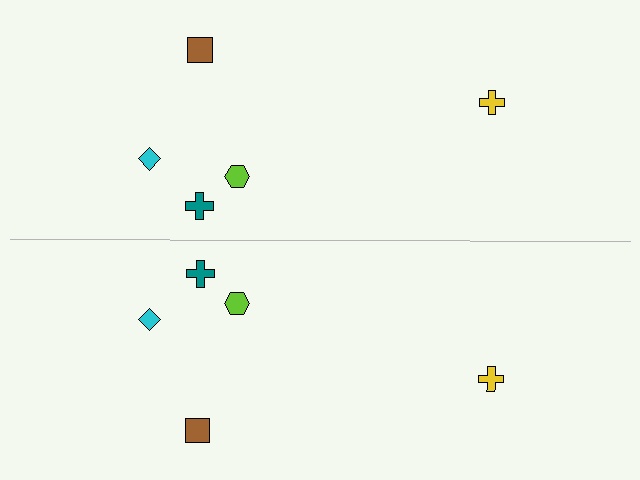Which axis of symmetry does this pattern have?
The pattern has a horizontal axis of symmetry running through the center of the image.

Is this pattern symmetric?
Yes, this pattern has bilateral (reflection) symmetry.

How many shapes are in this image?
There are 10 shapes in this image.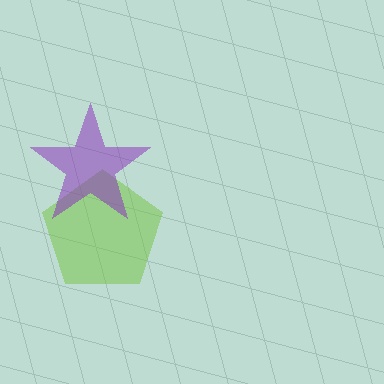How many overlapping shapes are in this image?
There are 2 overlapping shapes in the image.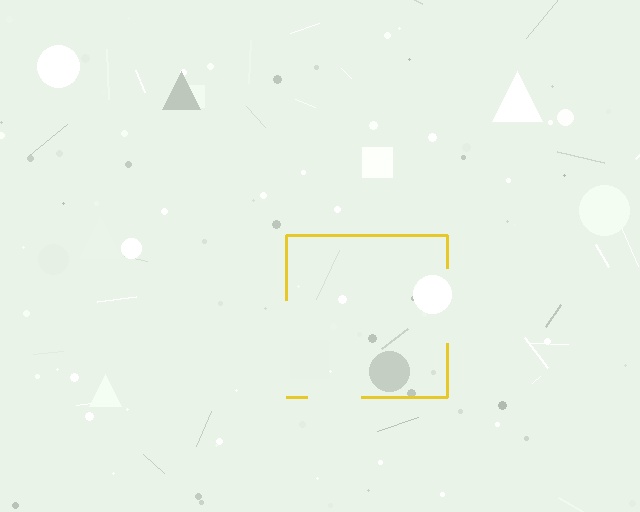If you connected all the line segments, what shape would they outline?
They would outline a square.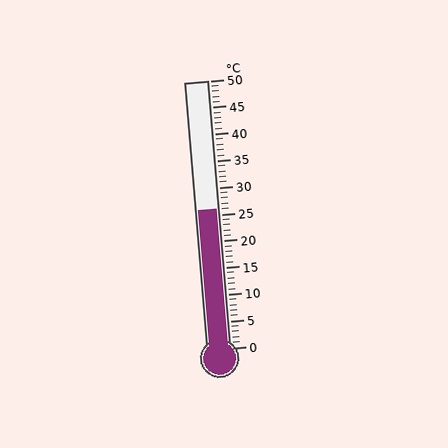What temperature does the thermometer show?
The thermometer shows approximately 26°C.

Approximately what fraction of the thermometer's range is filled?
The thermometer is filled to approximately 50% of its range.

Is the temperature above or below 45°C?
The temperature is below 45°C.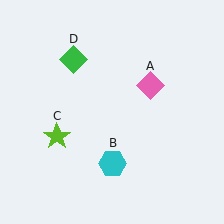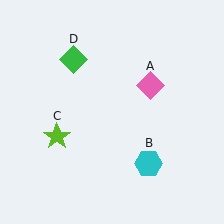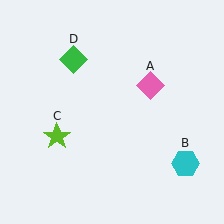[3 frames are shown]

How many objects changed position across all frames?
1 object changed position: cyan hexagon (object B).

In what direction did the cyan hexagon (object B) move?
The cyan hexagon (object B) moved right.